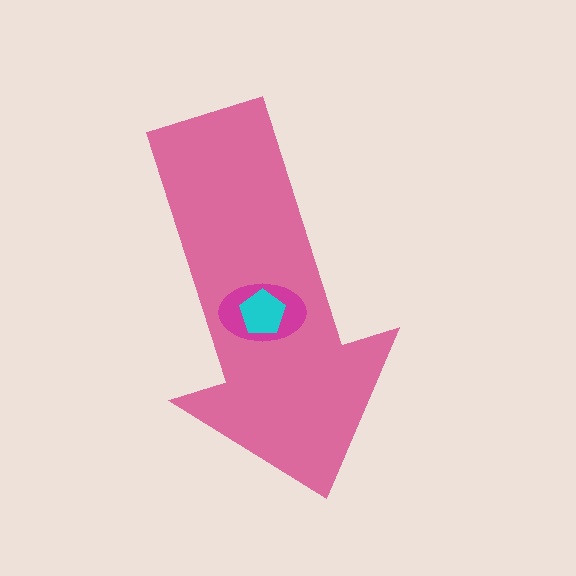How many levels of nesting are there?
3.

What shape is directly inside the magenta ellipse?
The cyan pentagon.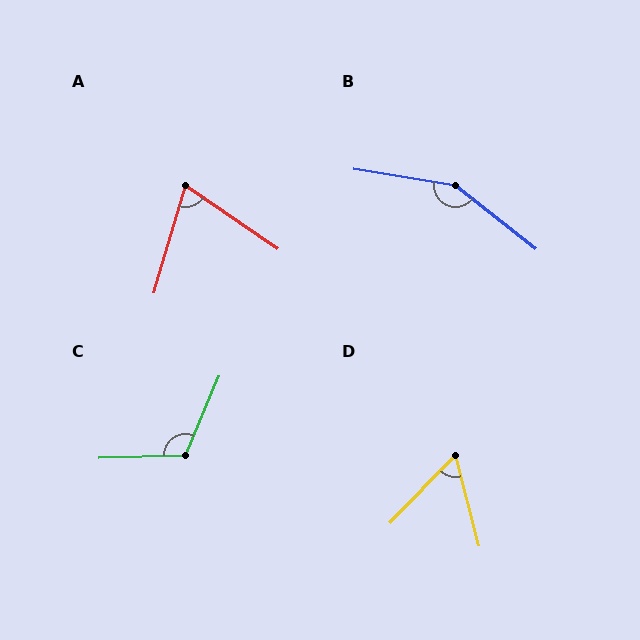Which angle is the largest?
B, at approximately 151 degrees.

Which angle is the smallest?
D, at approximately 59 degrees.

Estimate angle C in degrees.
Approximately 114 degrees.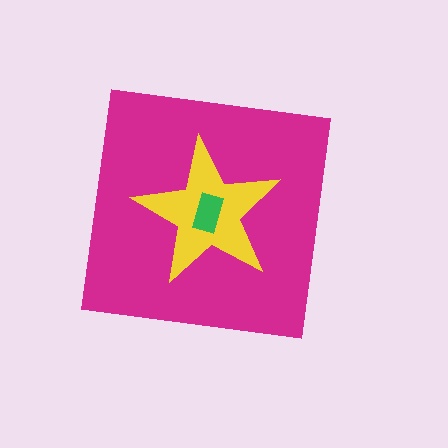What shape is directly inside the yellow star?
The green rectangle.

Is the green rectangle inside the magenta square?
Yes.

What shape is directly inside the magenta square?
The yellow star.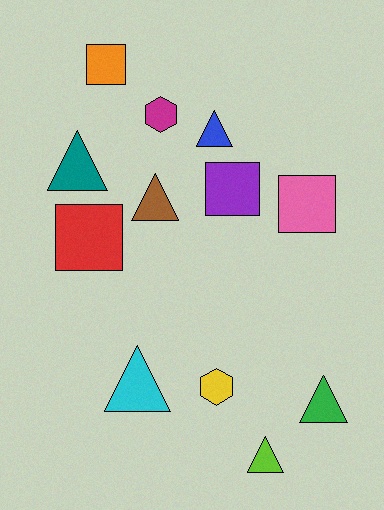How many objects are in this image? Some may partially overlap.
There are 12 objects.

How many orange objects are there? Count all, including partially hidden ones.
There is 1 orange object.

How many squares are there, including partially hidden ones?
There are 4 squares.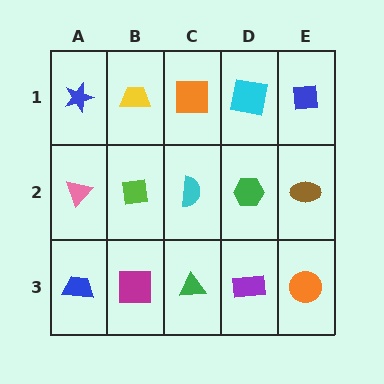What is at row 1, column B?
A yellow trapezoid.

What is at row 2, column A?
A pink triangle.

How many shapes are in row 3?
5 shapes.